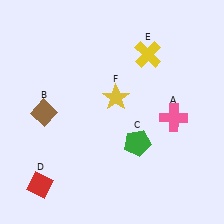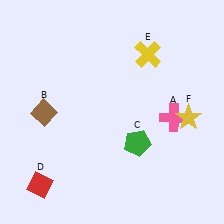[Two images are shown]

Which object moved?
The yellow star (F) moved right.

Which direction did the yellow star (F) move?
The yellow star (F) moved right.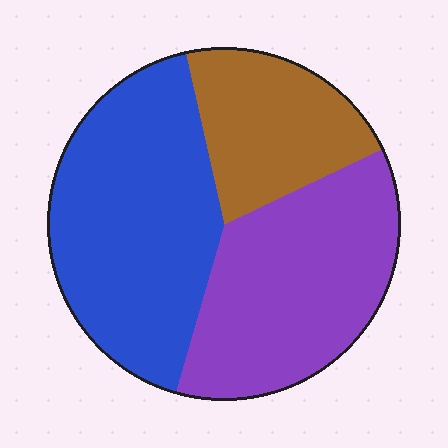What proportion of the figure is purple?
Purple covers 36% of the figure.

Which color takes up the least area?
Brown, at roughly 20%.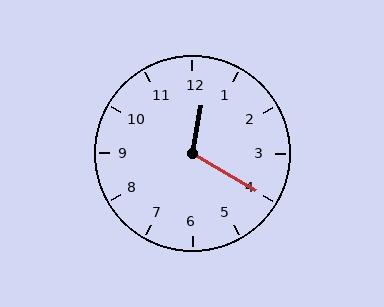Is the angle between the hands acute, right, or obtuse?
It is obtuse.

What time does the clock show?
12:20.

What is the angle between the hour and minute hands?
Approximately 110 degrees.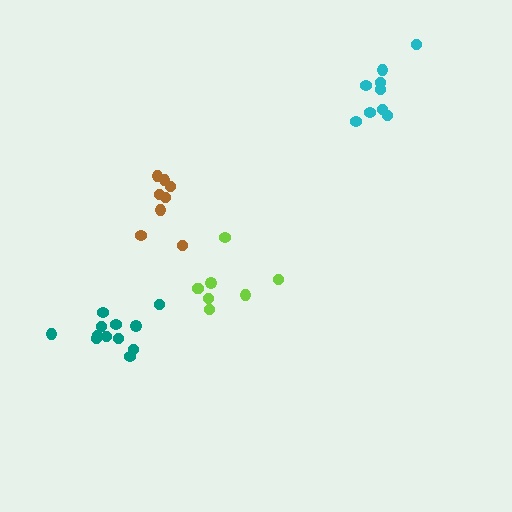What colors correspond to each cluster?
The clusters are colored: lime, teal, brown, cyan.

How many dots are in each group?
Group 1: 8 dots, Group 2: 12 dots, Group 3: 8 dots, Group 4: 9 dots (37 total).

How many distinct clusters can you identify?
There are 4 distinct clusters.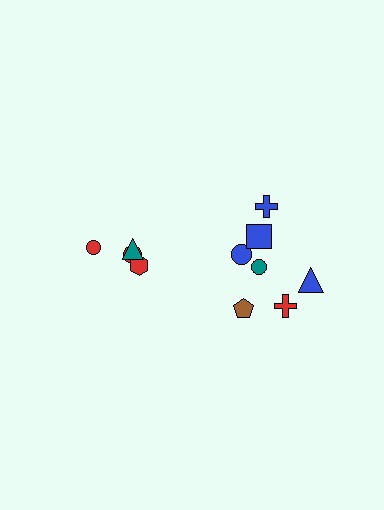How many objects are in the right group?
There are 7 objects.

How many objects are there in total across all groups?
There are 11 objects.